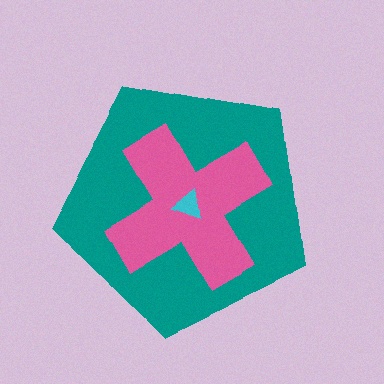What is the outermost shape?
The teal pentagon.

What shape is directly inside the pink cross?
The cyan triangle.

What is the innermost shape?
The cyan triangle.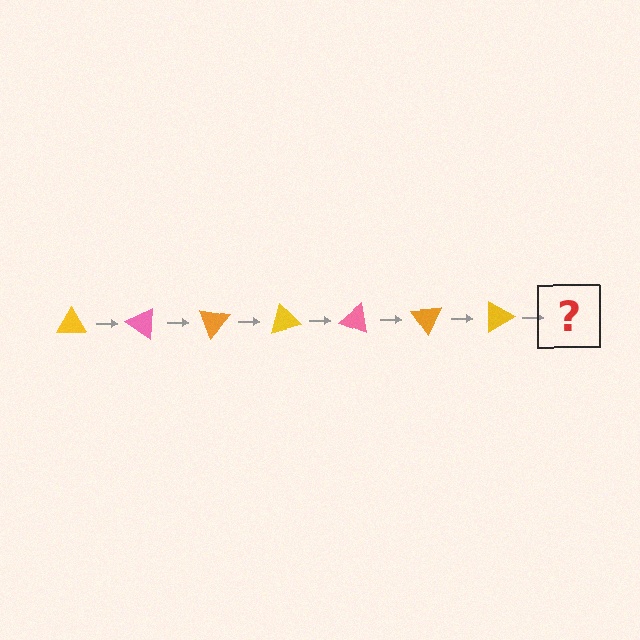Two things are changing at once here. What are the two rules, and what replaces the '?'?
The two rules are that it rotates 35 degrees each step and the color cycles through yellow, pink, and orange. The '?' should be a pink triangle, rotated 245 degrees from the start.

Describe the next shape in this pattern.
It should be a pink triangle, rotated 245 degrees from the start.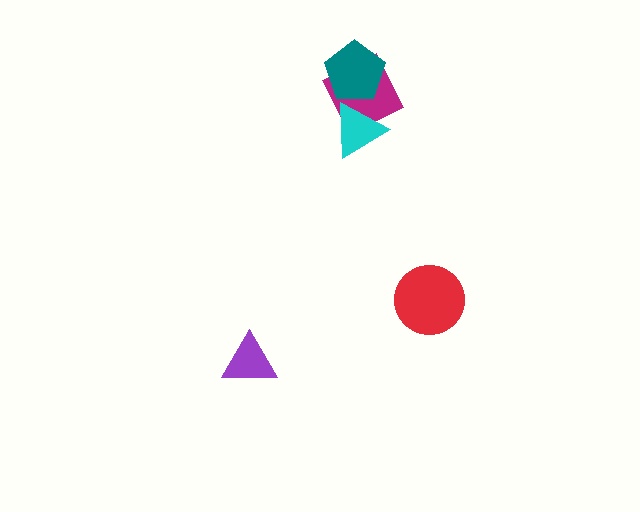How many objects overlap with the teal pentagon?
2 objects overlap with the teal pentagon.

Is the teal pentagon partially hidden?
Yes, it is partially covered by another shape.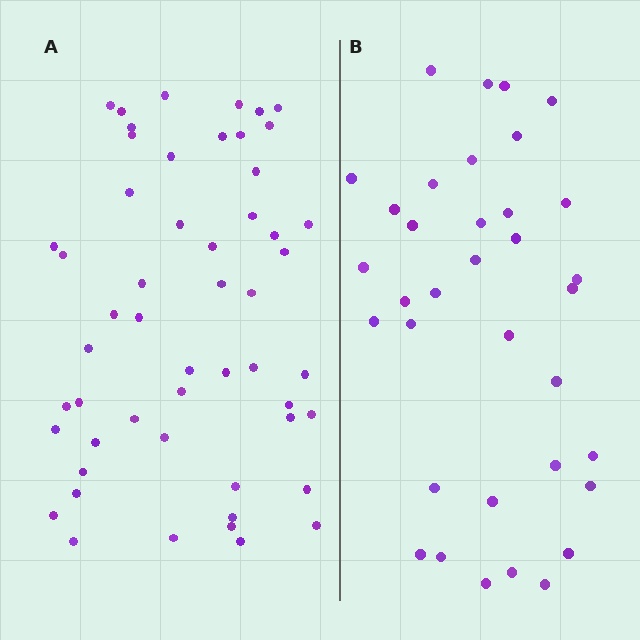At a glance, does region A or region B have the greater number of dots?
Region A (the left region) has more dots.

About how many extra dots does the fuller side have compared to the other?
Region A has approximately 20 more dots than region B.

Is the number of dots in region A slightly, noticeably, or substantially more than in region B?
Region A has substantially more. The ratio is roughly 1.5 to 1.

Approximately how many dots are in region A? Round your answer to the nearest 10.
About 50 dots. (The exact count is 53, which rounds to 50.)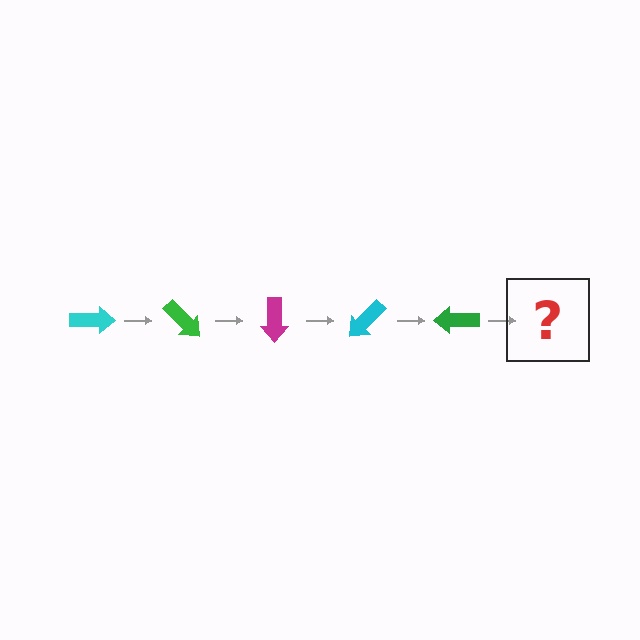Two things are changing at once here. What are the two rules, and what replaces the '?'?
The two rules are that it rotates 45 degrees each step and the color cycles through cyan, green, and magenta. The '?' should be a magenta arrow, rotated 225 degrees from the start.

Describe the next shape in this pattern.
It should be a magenta arrow, rotated 225 degrees from the start.